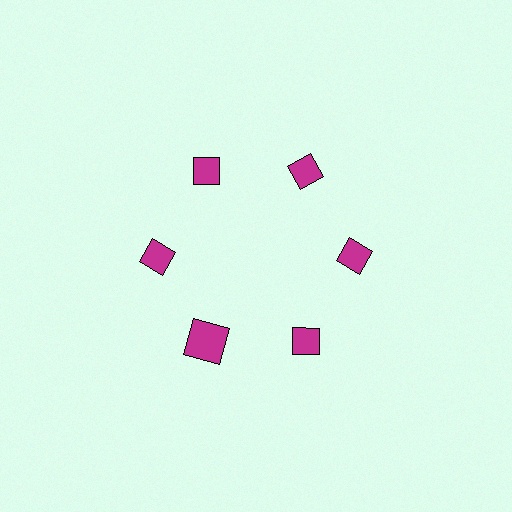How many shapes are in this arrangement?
There are 6 shapes arranged in a ring pattern.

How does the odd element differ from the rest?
It has a different shape: square instead of diamond.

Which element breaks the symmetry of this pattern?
The magenta square at roughly the 7 o'clock position breaks the symmetry. All other shapes are magenta diamonds.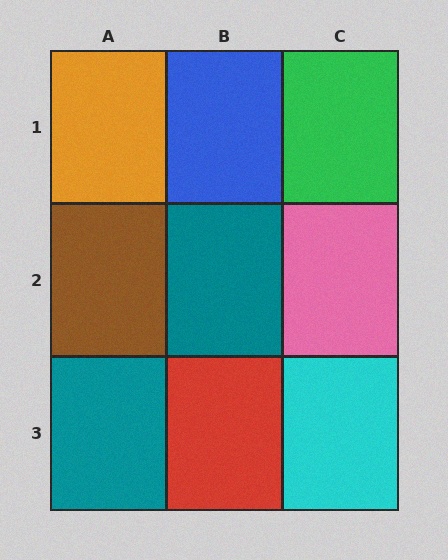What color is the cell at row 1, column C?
Green.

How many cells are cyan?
1 cell is cyan.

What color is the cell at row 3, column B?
Red.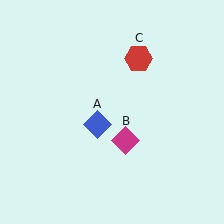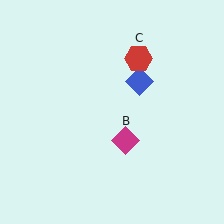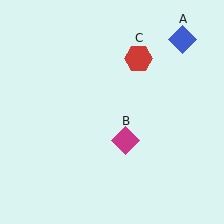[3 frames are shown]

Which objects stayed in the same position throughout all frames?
Magenta diamond (object B) and red hexagon (object C) remained stationary.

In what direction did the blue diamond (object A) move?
The blue diamond (object A) moved up and to the right.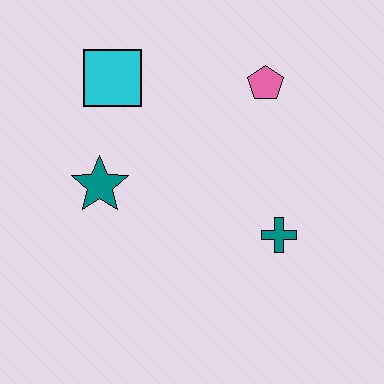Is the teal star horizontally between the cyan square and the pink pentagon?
No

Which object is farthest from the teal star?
The pink pentagon is farthest from the teal star.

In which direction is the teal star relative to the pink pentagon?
The teal star is to the left of the pink pentagon.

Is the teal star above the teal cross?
Yes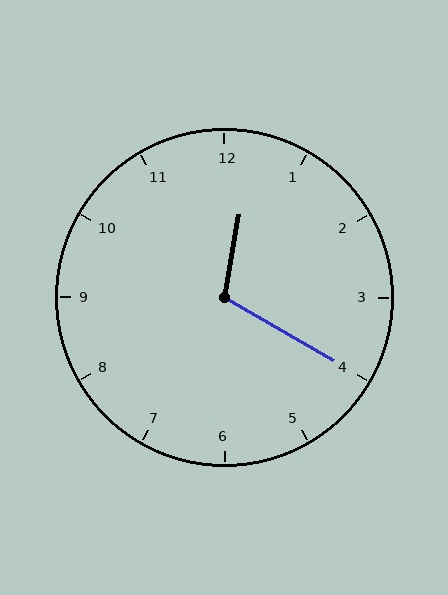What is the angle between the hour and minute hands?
Approximately 110 degrees.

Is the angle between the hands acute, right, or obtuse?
It is obtuse.